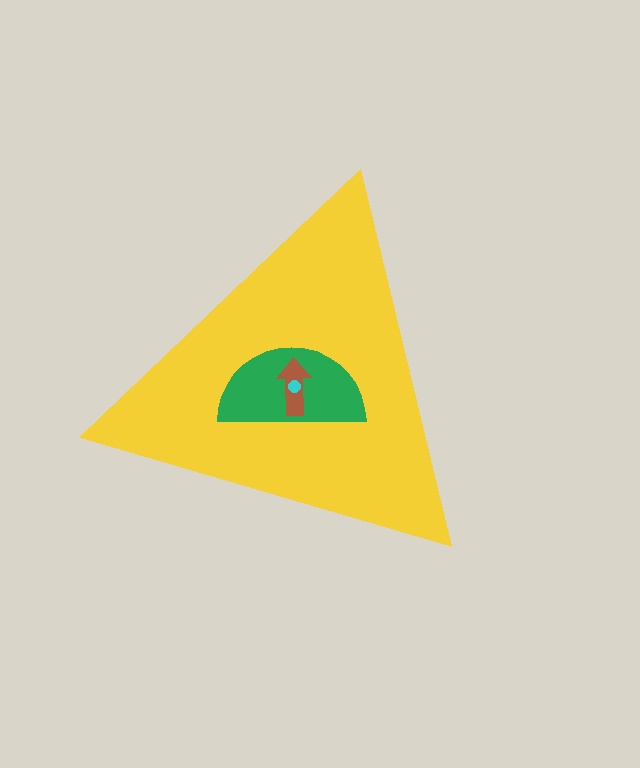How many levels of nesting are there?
4.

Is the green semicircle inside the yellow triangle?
Yes.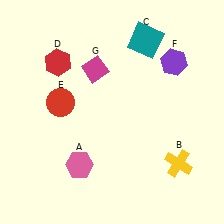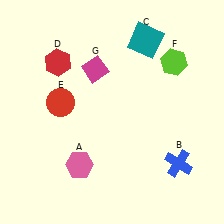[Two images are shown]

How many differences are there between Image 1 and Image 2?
There are 2 differences between the two images.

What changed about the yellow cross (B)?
In Image 1, B is yellow. In Image 2, it changed to blue.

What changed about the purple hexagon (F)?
In Image 1, F is purple. In Image 2, it changed to lime.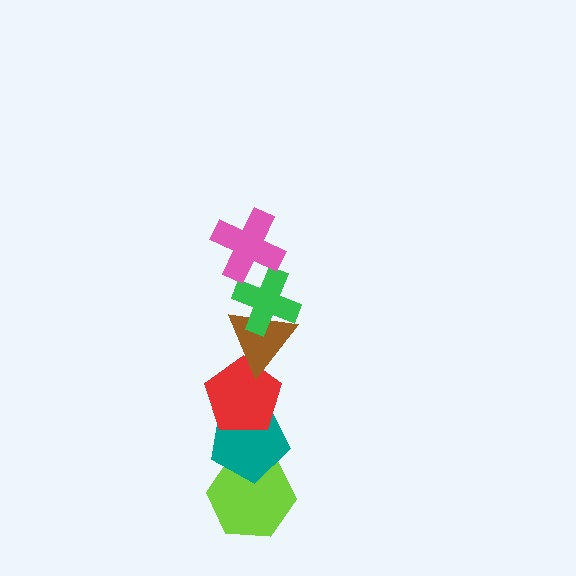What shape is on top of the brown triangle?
The green cross is on top of the brown triangle.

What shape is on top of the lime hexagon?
The teal pentagon is on top of the lime hexagon.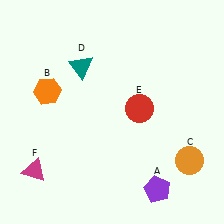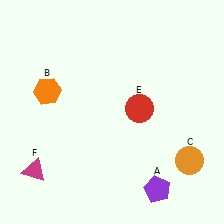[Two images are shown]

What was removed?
The teal triangle (D) was removed in Image 2.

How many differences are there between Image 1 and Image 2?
There is 1 difference between the two images.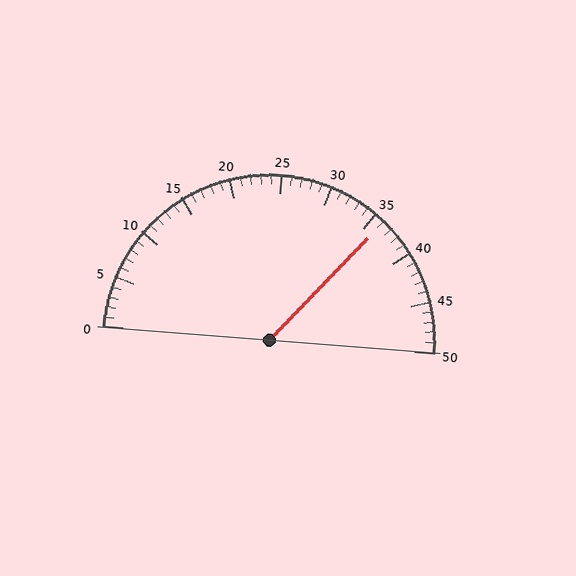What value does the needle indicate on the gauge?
The needle indicates approximately 36.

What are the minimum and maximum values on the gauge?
The gauge ranges from 0 to 50.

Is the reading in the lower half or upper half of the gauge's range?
The reading is in the upper half of the range (0 to 50).